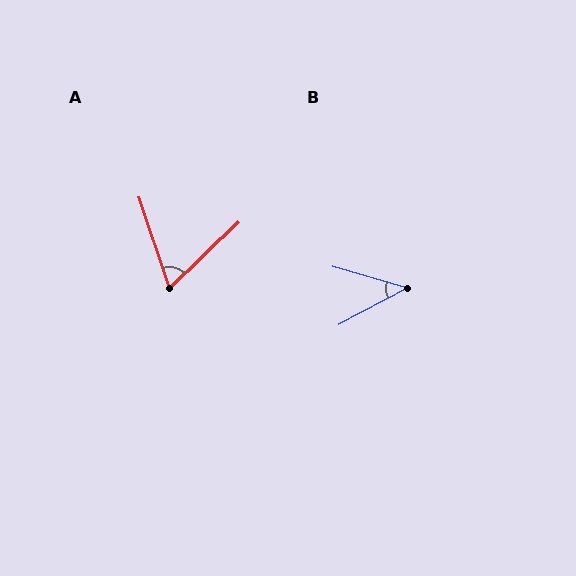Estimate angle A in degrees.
Approximately 65 degrees.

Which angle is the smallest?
B, at approximately 44 degrees.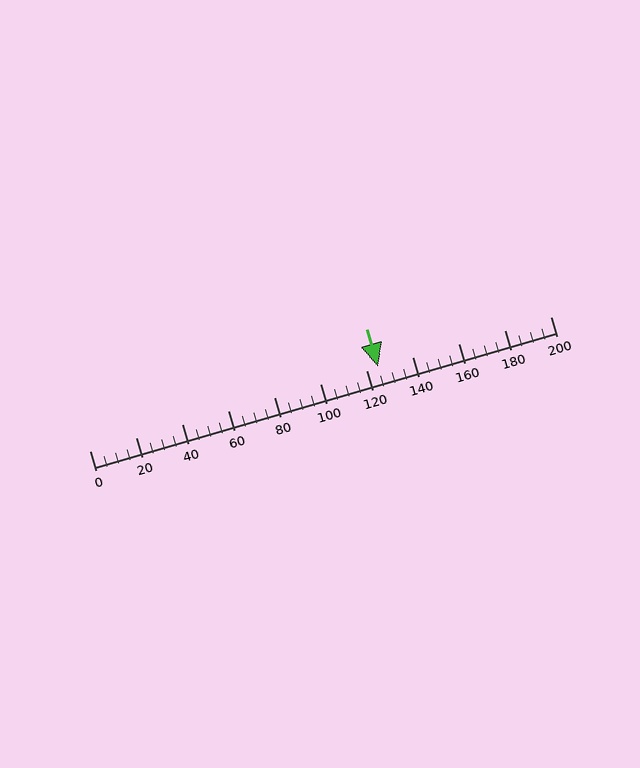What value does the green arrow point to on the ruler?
The green arrow points to approximately 125.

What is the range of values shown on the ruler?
The ruler shows values from 0 to 200.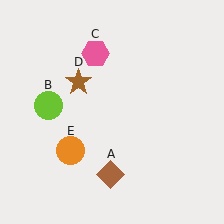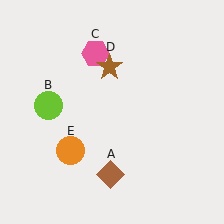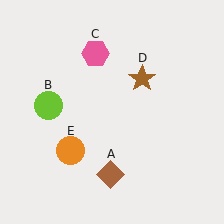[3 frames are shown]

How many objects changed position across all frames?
1 object changed position: brown star (object D).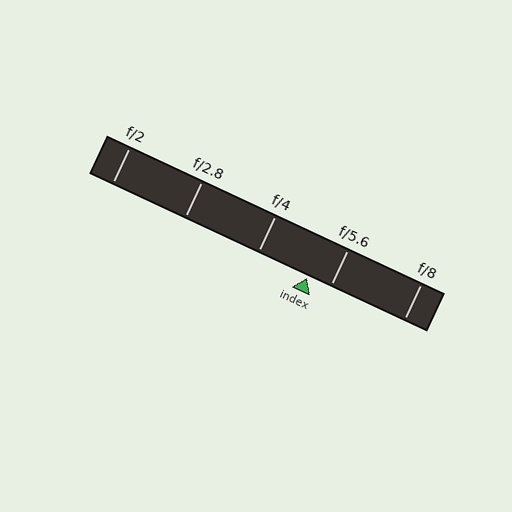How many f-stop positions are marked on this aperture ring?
There are 5 f-stop positions marked.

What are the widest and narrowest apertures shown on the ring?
The widest aperture shown is f/2 and the narrowest is f/8.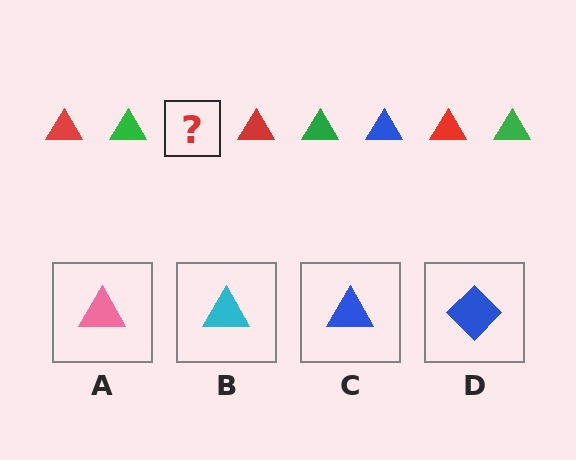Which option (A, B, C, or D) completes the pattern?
C.